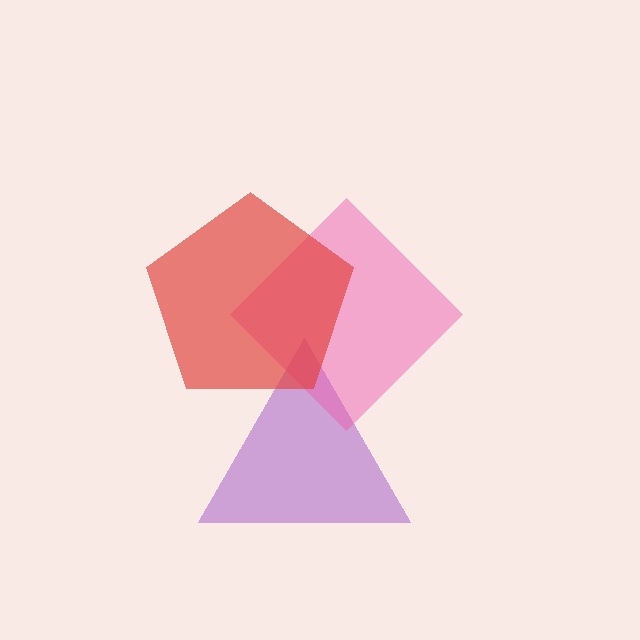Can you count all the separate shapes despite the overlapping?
Yes, there are 3 separate shapes.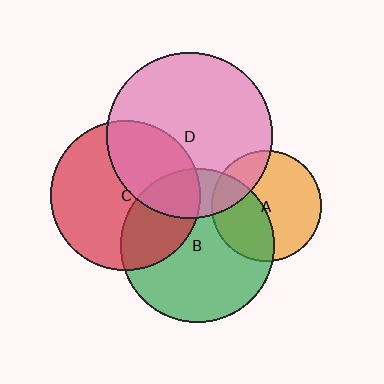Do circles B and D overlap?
Yes.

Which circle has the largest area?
Circle D (pink).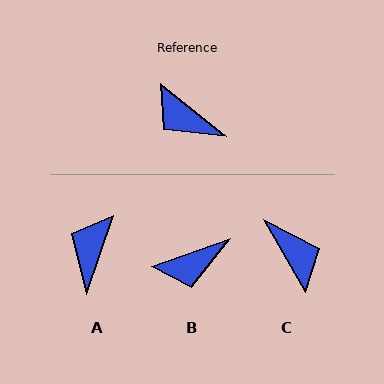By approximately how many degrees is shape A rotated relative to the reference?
Approximately 70 degrees clockwise.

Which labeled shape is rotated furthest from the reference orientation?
C, about 159 degrees away.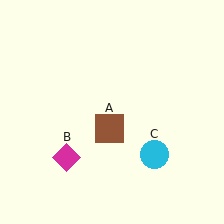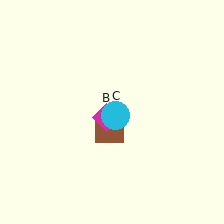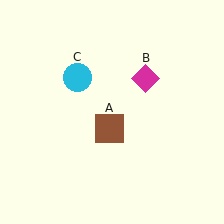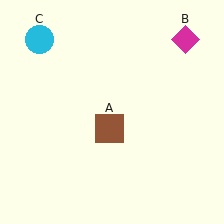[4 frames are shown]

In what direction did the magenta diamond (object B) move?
The magenta diamond (object B) moved up and to the right.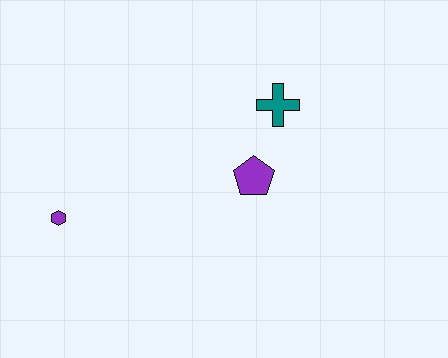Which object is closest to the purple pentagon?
The teal cross is closest to the purple pentagon.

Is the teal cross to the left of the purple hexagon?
No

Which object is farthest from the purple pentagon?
The purple hexagon is farthest from the purple pentagon.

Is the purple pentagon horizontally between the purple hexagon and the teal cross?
Yes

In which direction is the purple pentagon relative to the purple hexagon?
The purple pentagon is to the right of the purple hexagon.